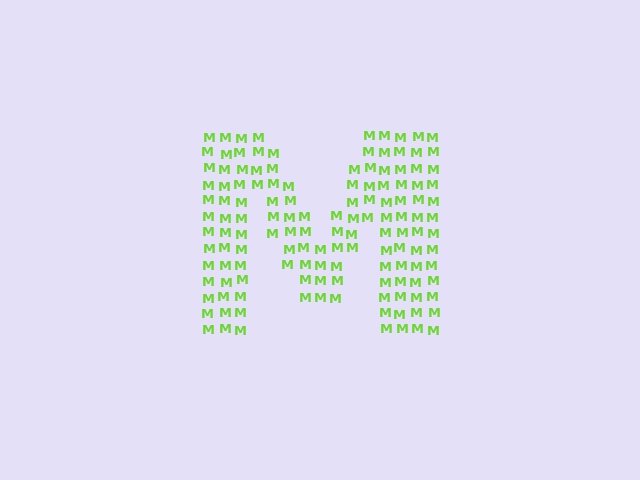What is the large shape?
The large shape is the letter M.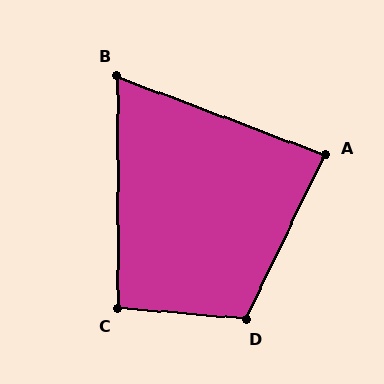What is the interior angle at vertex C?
Approximately 95 degrees (approximately right).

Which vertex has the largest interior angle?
D, at approximately 111 degrees.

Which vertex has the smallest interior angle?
B, at approximately 69 degrees.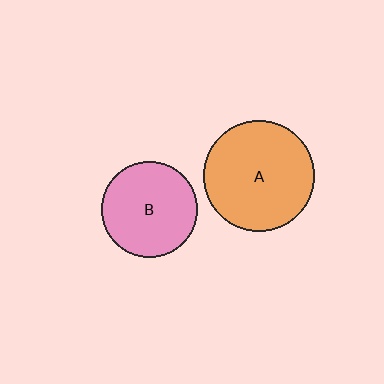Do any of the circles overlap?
No, none of the circles overlap.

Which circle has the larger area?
Circle A (orange).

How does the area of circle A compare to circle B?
Approximately 1.3 times.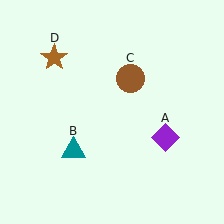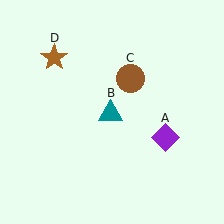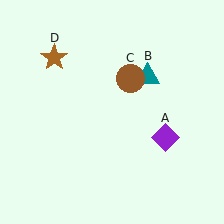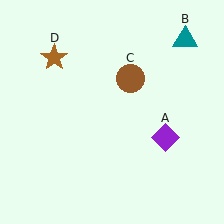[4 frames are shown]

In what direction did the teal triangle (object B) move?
The teal triangle (object B) moved up and to the right.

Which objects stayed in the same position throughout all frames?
Purple diamond (object A) and brown circle (object C) and brown star (object D) remained stationary.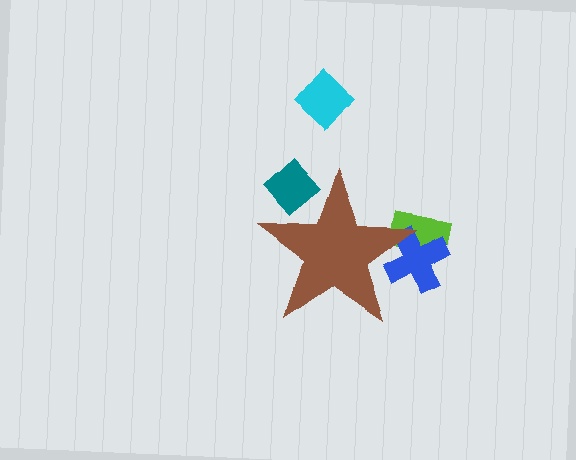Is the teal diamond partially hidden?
Yes, the teal diamond is partially hidden behind the brown star.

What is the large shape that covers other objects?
A brown star.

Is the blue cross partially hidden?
Yes, the blue cross is partially hidden behind the brown star.